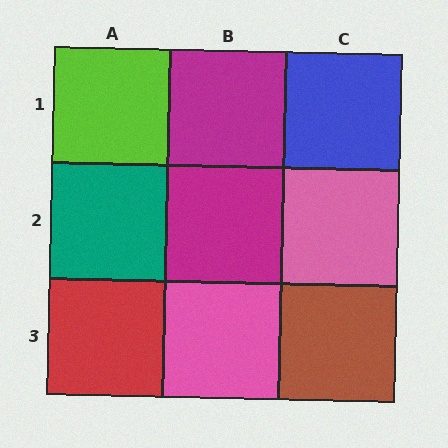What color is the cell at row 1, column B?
Magenta.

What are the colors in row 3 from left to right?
Red, pink, brown.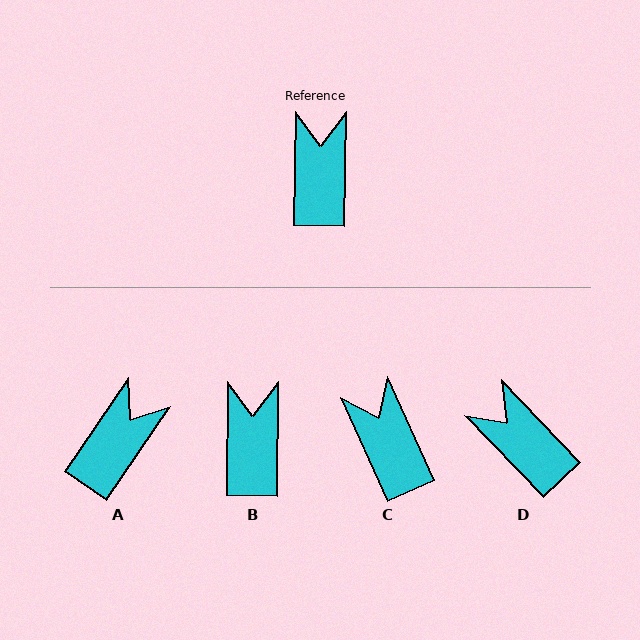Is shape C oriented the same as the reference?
No, it is off by about 25 degrees.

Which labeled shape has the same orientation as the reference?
B.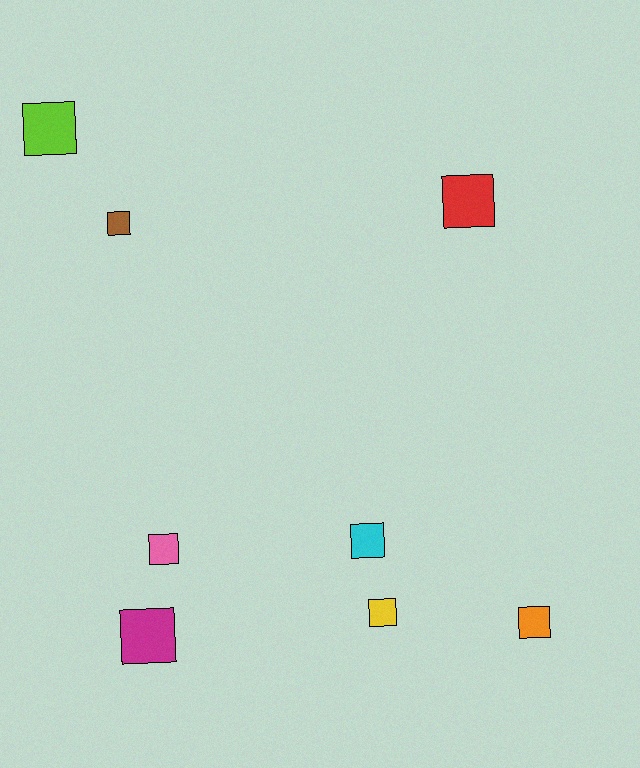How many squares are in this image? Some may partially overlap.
There are 8 squares.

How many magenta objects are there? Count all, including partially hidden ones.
There is 1 magenta object.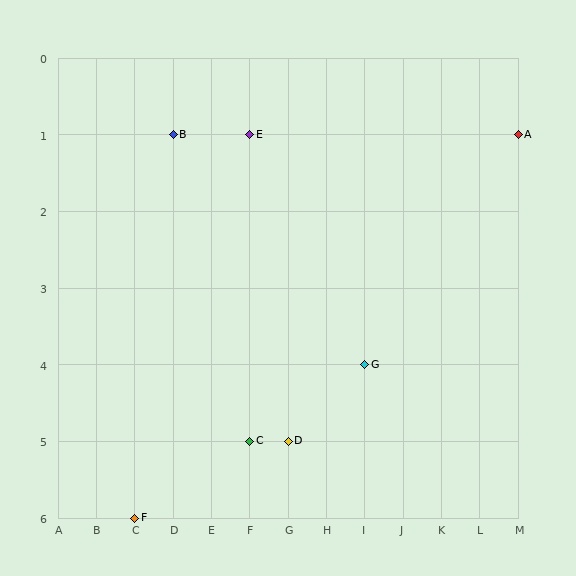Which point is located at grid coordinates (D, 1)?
Point B is at (D, 1).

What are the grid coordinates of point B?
Point B is at grid coordinates (D, 1).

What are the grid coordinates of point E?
Point E is at grid coordinates (F, 1).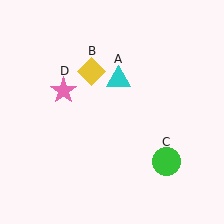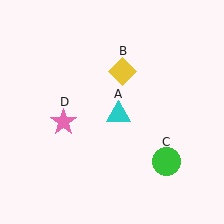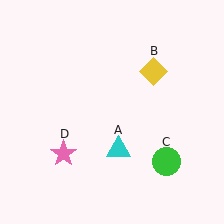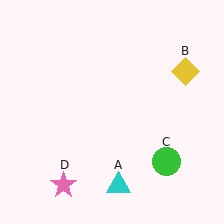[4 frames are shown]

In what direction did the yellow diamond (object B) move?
The yellow diamond (object B) moved right.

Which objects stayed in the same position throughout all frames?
Green circle (object C) remained stationary.